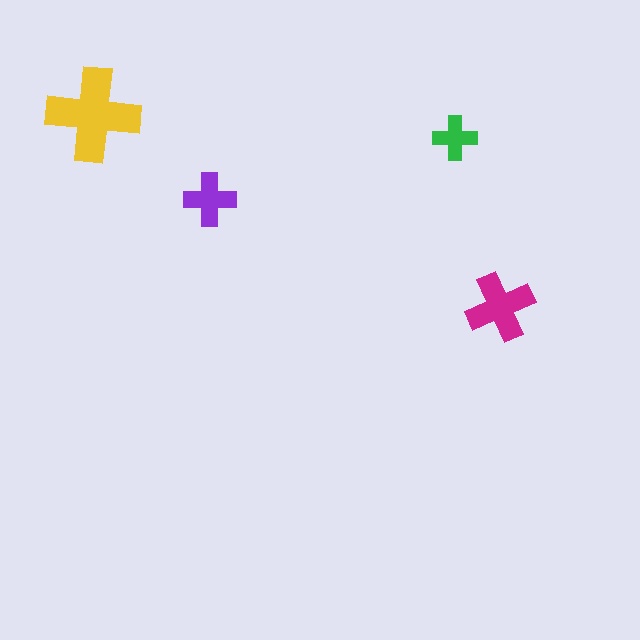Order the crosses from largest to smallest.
the yellow one, the magenta one, the purple one, the green one.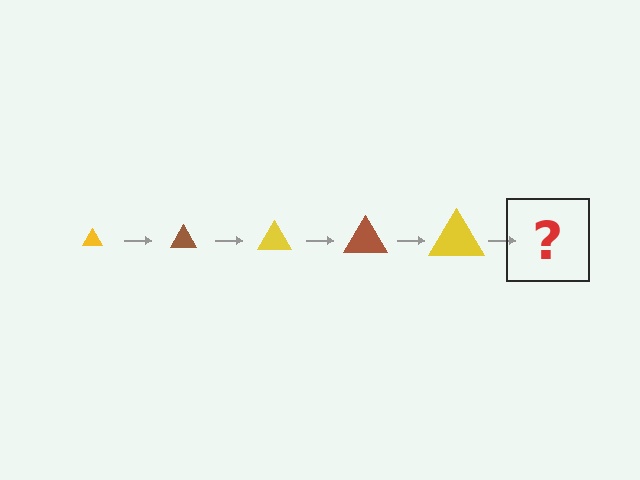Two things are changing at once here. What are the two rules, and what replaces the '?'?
The two rules are that the triangle grows larger each step and the color cycles through yellow and brown. The '?' should be a brown triangle, larger than the previous one.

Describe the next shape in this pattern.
It should be a brown triangle, larger than the previous one.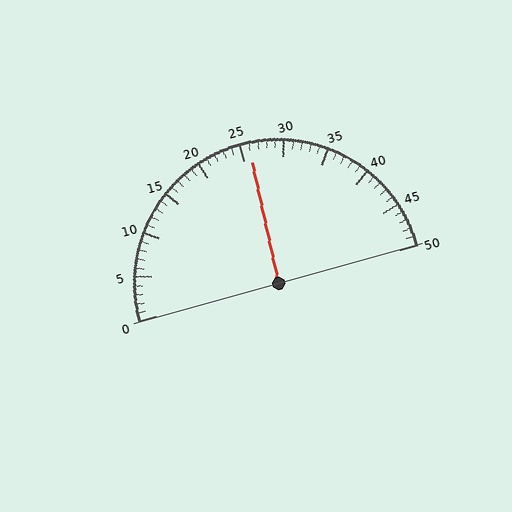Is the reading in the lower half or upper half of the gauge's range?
The reading is in the upper half of the range (0 to 50).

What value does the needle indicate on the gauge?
The needle indicates approximately 26.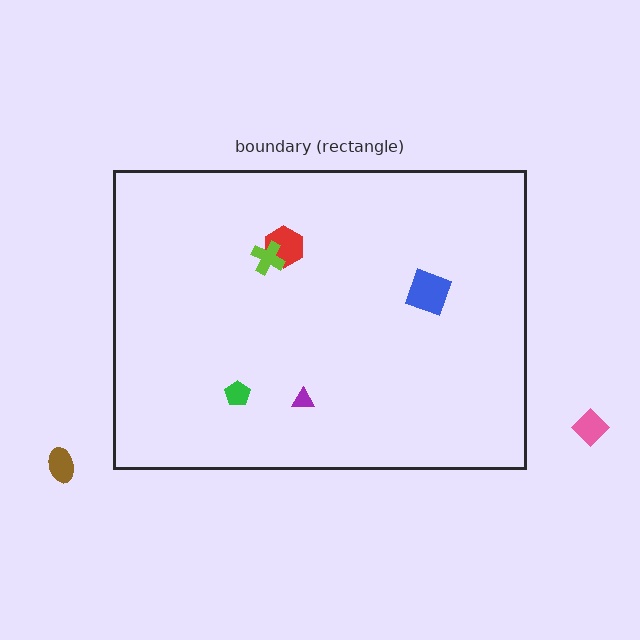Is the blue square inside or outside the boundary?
Inside.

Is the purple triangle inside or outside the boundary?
Inside.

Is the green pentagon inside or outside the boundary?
Inside.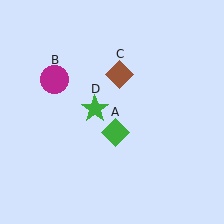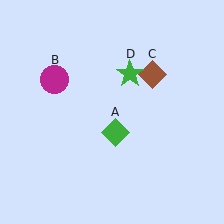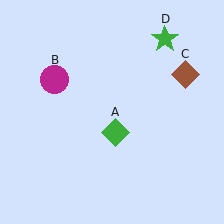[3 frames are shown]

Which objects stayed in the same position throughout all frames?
Green diamond (object A) and magenta circle (object B) remained stationary.